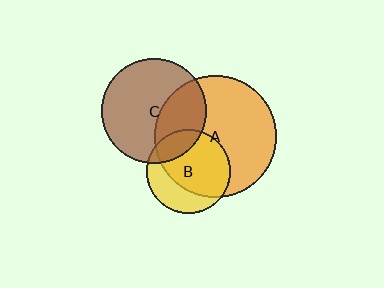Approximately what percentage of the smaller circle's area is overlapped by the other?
Approximately 65%.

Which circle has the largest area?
Circle A (orange).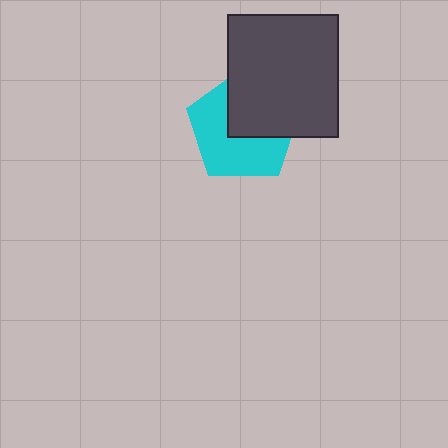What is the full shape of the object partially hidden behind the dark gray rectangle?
The partially hidden object is a cyan pentagon.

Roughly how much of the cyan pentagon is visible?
About half of it is visible (roughly 56%).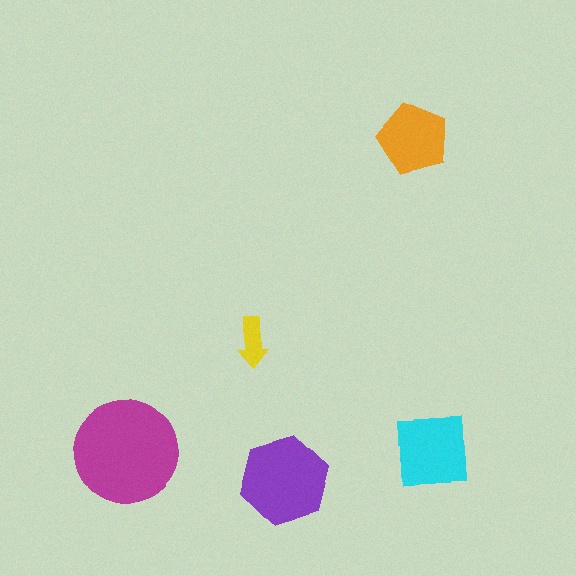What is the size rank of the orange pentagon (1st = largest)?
4th.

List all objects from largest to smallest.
The magenta circle, the purple hexagon, the cyan square, the orange pentagon, the yellow arrow.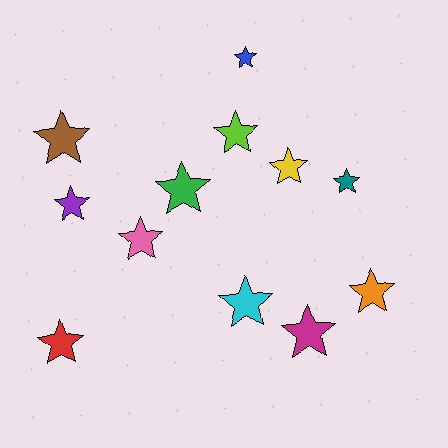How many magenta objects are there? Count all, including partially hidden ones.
There is 1 magenta object.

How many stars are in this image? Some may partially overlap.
There are 12 stars.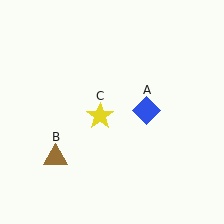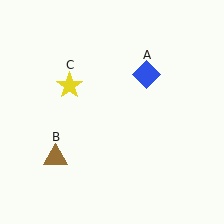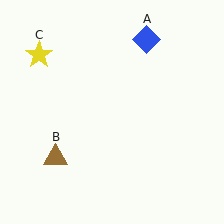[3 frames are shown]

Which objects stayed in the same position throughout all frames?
Brown triangle (object B) remained stationary.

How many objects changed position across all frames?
2 objects changed position: blue diamond (object A), yellow star (object C).